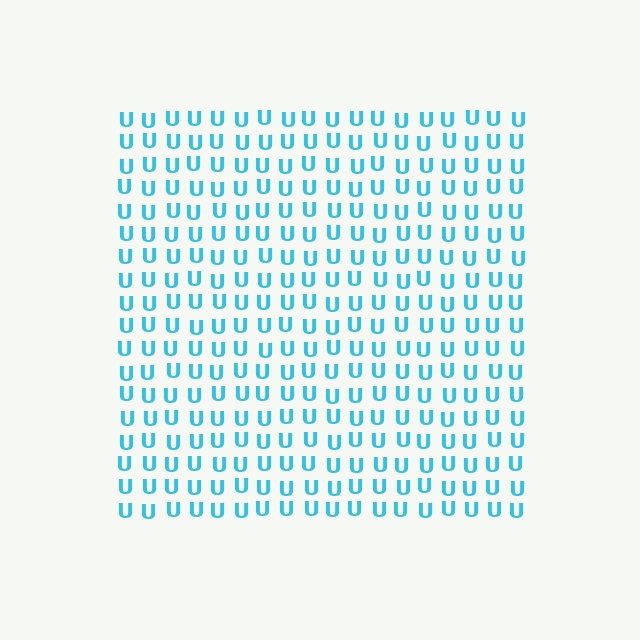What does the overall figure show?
The overall figure shows a square.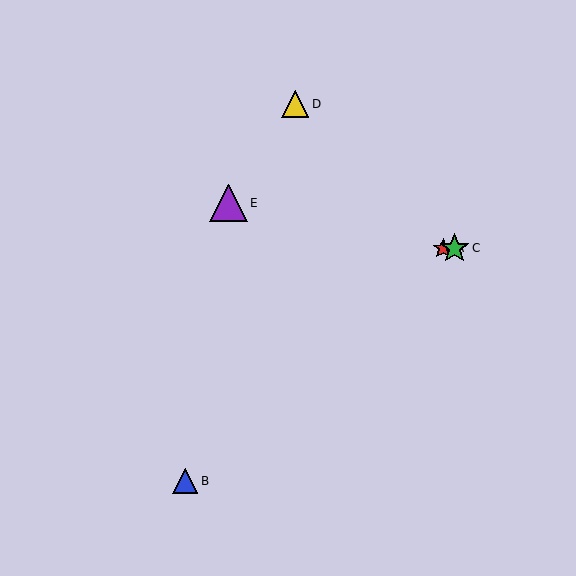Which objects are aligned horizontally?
Objects A, C are aligned horizontally.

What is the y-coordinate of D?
Object D is at y≈104.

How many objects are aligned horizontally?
2 objects (A, C) are aligned horizontally.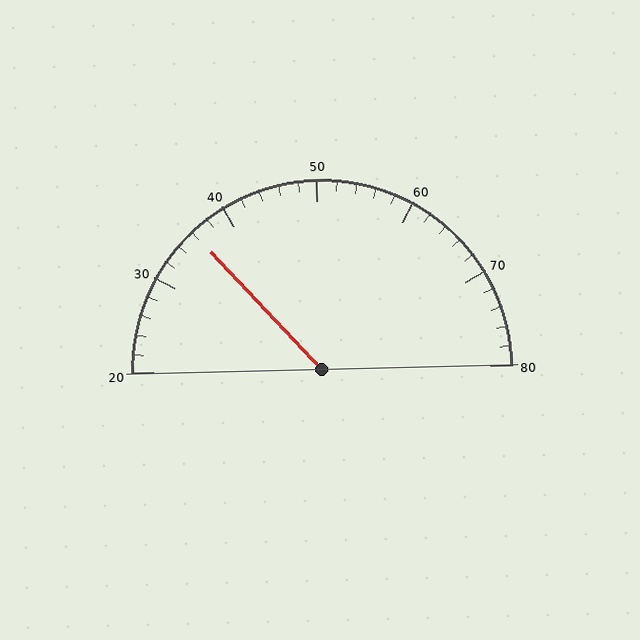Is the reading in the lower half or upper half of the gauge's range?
The reading is in the lower half of the range (20 to 80).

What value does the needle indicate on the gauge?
The needle indicates approximately 36.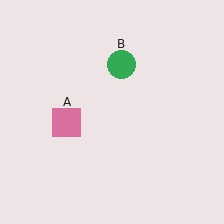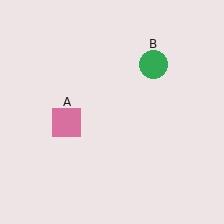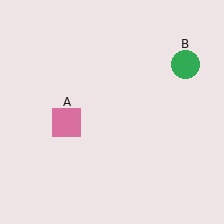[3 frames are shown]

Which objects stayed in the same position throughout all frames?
Pink square (object A) remained stationary.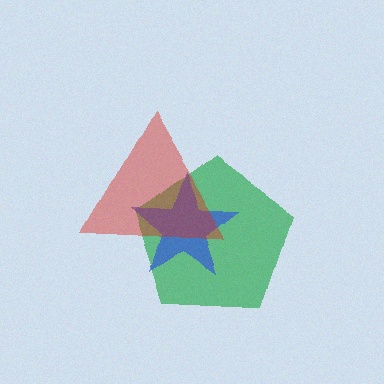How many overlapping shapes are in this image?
There are 3 overlapping shapes in the image.